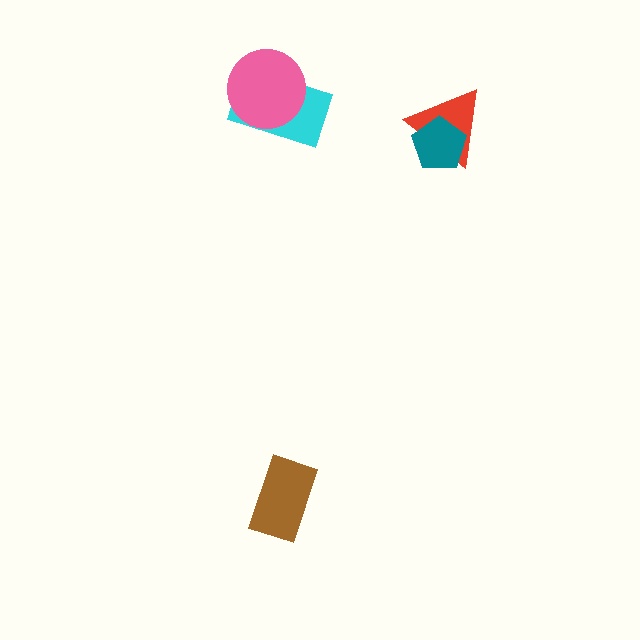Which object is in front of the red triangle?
The teal pentagon is in front of the red triangle.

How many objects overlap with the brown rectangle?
0 objects overlap with the brown rectangle.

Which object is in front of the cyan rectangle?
The pink circle is in front of the cyan rectangle.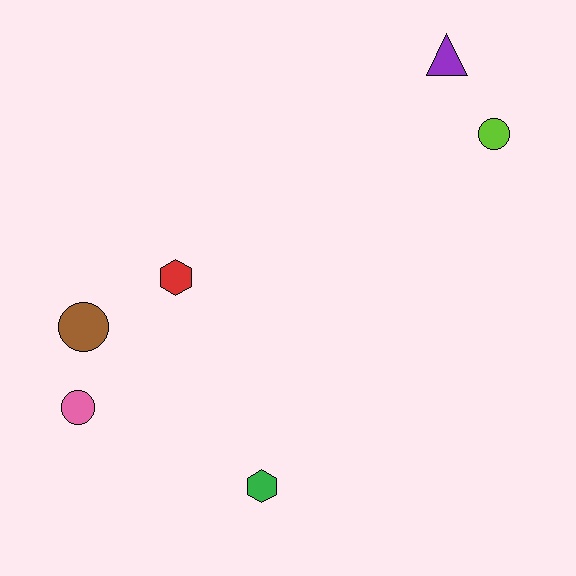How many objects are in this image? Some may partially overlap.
There are 6 objects.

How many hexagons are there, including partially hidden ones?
There are 2 hexagons.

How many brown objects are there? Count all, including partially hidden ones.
There is 1 brown object.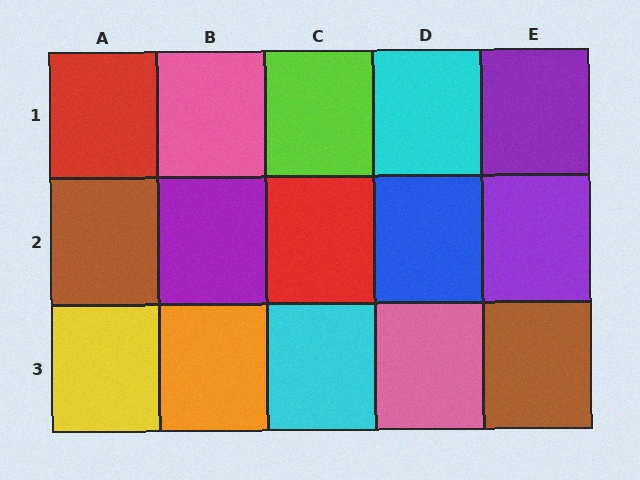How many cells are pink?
2 cells are pink.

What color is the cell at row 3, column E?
Brown.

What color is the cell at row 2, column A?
Brown.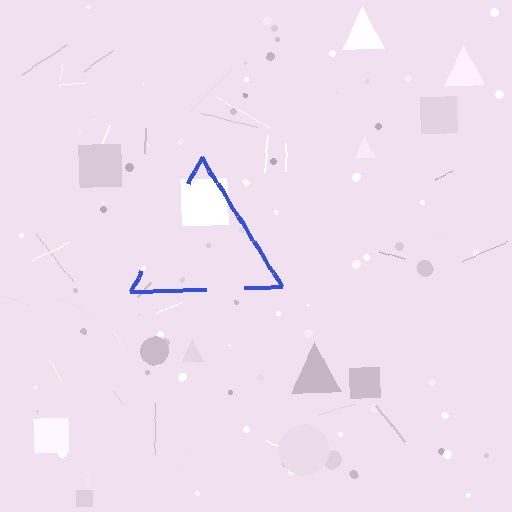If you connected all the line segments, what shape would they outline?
They would outline a triangle.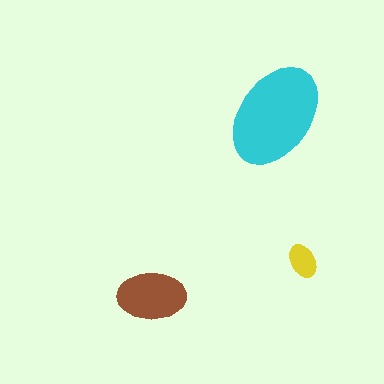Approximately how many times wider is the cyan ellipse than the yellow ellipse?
About 3 times wider.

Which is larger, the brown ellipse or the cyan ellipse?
The cyan one.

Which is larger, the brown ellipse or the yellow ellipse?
The brown one.